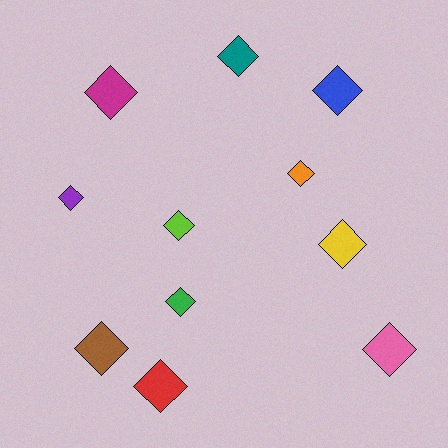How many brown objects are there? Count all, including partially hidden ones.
There is 1 brown object.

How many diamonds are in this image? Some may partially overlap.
There are 11 diamonds.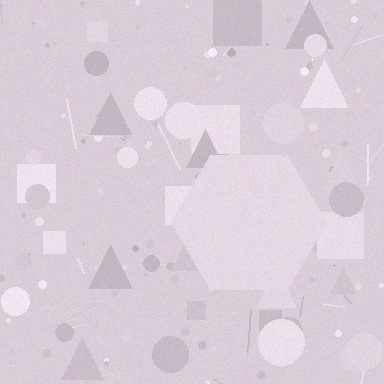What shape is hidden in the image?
A hexagon is hidden in the image.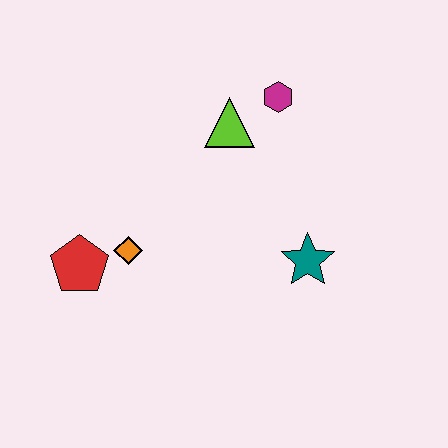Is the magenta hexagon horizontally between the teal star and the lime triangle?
Yes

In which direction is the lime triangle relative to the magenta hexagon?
The lime triangle is to the left of the magenta hexagon.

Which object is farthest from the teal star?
The red pentagon is farthest from the teal star.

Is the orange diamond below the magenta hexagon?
Yes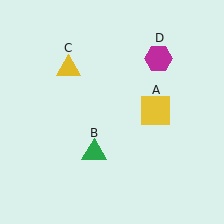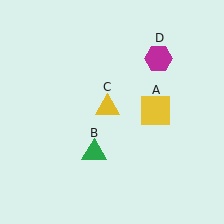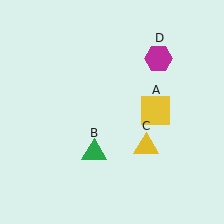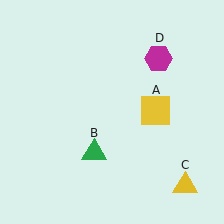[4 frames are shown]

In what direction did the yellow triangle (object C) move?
The yellow triangle (object C) moved down and to the right.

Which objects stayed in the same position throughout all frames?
Yellow square (object A) and green triangle (object B) and magenta hexagon (object D) remained stationary.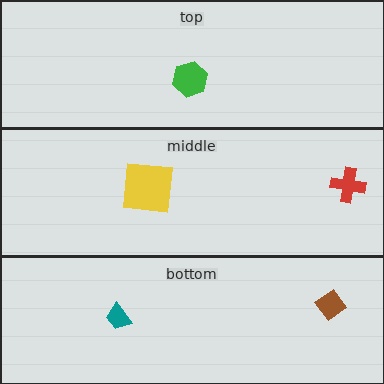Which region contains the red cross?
The middle region.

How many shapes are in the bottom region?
2.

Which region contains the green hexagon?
The top region.